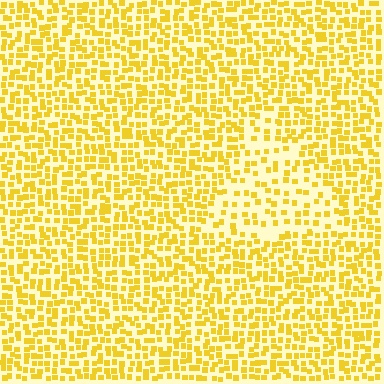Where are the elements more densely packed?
The elements are more densely packed outside the triangle boundary.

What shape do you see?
I see a triangle.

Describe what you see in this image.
The image contains small yellow elements arranged at two different densities. A triangle-shaped region is visible where the elements are less densely packed than the surrounding area.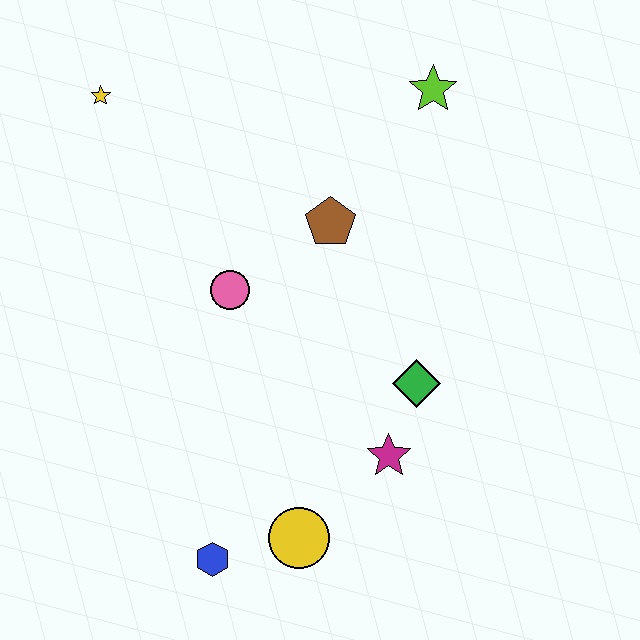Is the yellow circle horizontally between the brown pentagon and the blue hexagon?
Yes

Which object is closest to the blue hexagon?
The yellow circle is closest to the blue hexagon.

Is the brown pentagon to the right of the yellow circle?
Yes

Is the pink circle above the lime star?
No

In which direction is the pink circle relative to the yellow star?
The pink circle is below the yellow star.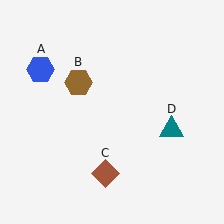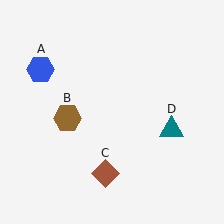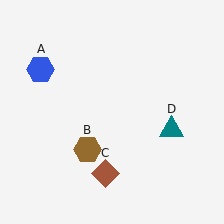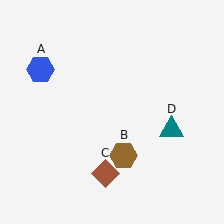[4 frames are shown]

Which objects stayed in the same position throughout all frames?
Blue hexagon (object A) and brown diamond (object C) and teal triangle (object D) remained stationary.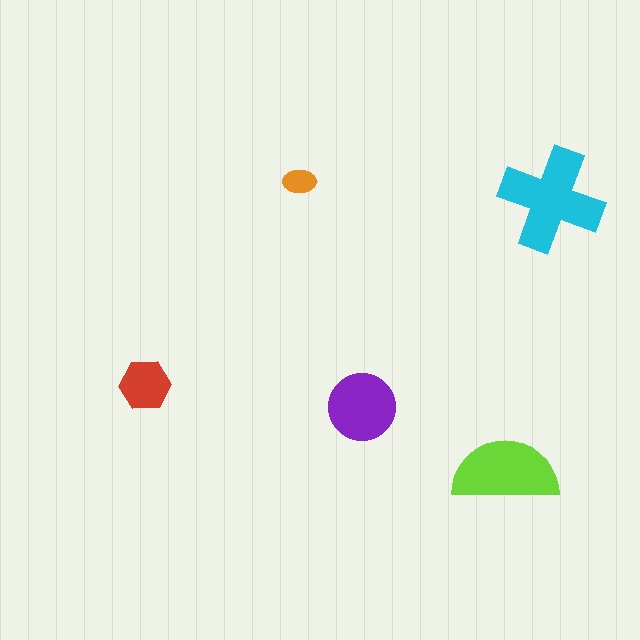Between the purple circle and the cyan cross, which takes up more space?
The cyan cross.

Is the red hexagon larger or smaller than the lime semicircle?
Smaller.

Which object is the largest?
The cyan cross.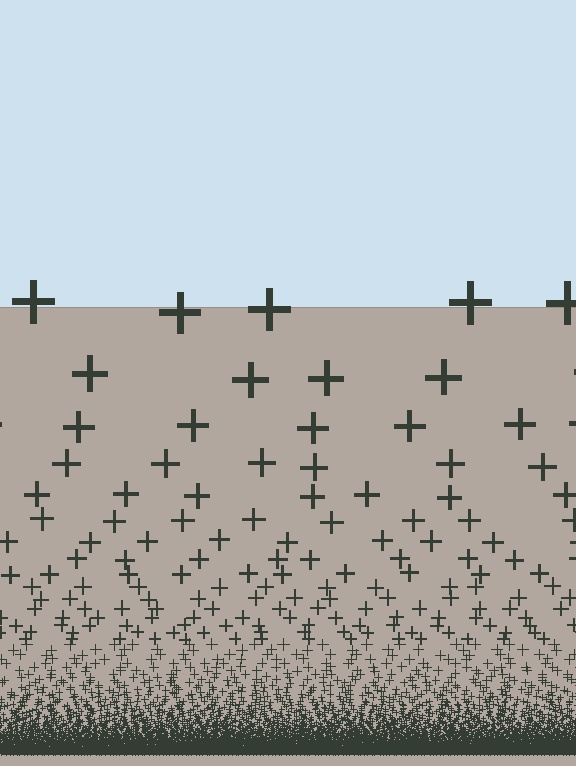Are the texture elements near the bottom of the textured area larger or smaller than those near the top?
Smaller. The gradient is inverted — elements near the bottom are smaller and denser.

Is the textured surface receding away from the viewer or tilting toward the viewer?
The surface appears to tilt toward the viewer. Texture elements get larger and sparser toward the top.